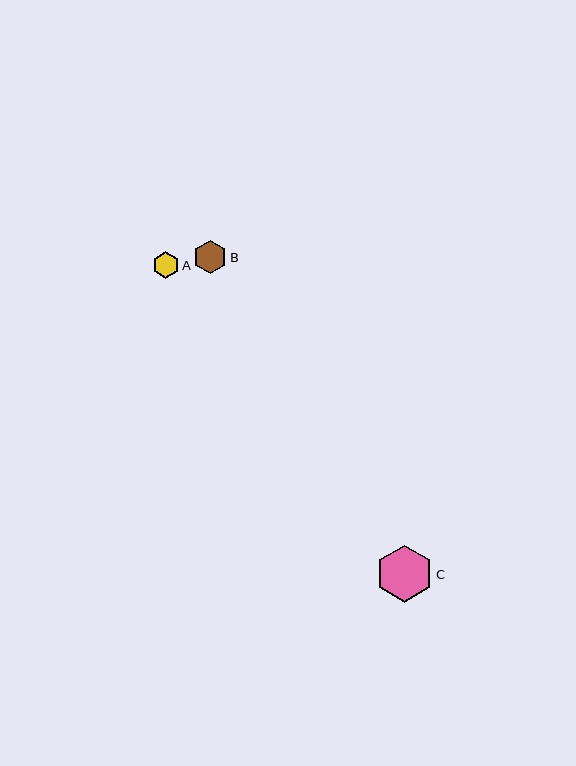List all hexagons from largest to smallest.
From largest to smallest: C, B, A.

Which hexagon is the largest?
Hexagon C is the largest with a size of approximately 57 pixels.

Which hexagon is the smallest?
Hexagon A is the smallest with a size of approximately 26 pixels.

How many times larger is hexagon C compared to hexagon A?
Hexagon C is approximately 2.2 times the size of hexagon A.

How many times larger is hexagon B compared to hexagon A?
Hexagon B is approximately 1.3 times the size of hexagon A.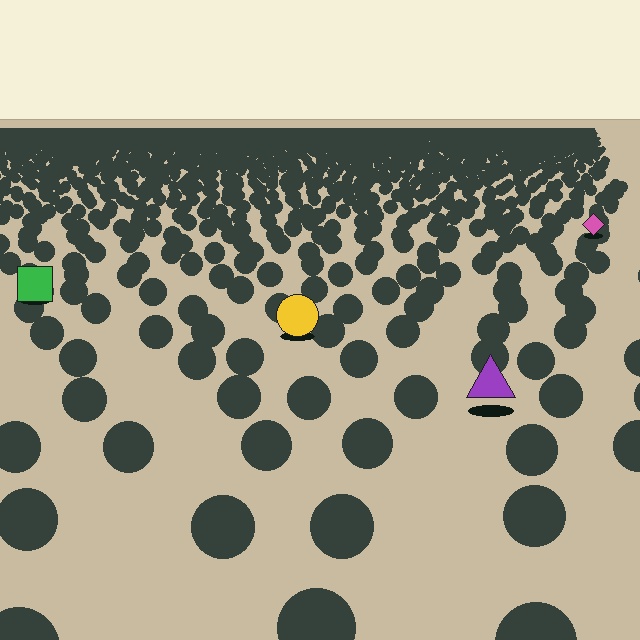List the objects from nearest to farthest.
From nearest to farthest: the purple triangle, the yellow circle, the green square, the pink diamond.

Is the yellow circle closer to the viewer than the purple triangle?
No. The purple triangle is closer — you can tell from the texture gradient: the ground texture is coarser near it.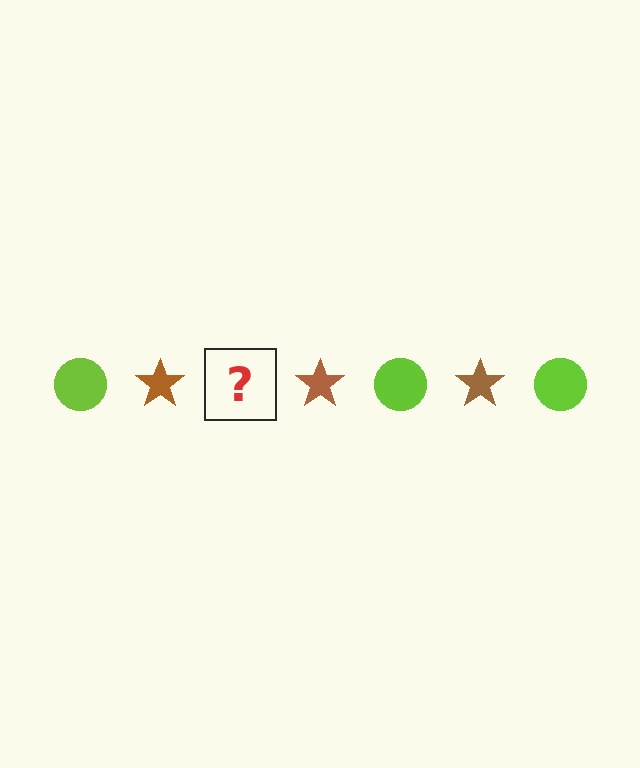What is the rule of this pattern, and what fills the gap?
The rule is that the pattern alternates between lime circle and brown star. The gap should be filled with a lime circle.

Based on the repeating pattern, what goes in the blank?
The blank should be a lime circle.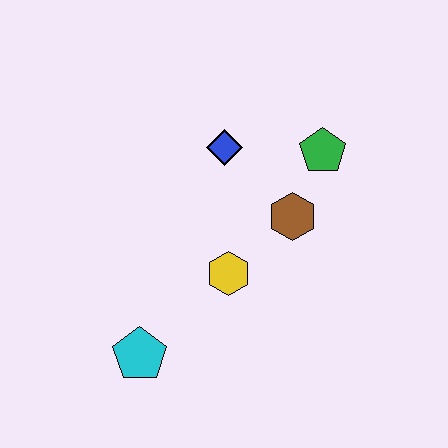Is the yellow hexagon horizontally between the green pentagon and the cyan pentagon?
Yes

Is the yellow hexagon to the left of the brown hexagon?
Yes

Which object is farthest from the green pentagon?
The cyan pentagon is farthest from the green pentagon.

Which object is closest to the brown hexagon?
The green pentagon is closest to the brown hexagon.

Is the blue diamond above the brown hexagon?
Yes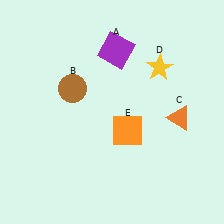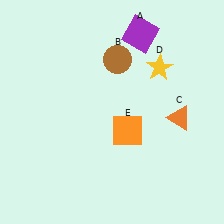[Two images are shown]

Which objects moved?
The objects that moved are: the purple square (A), the brown circle (B).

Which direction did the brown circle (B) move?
The brown circle (B) moved right.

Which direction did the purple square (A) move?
The purple square (A) moved right.